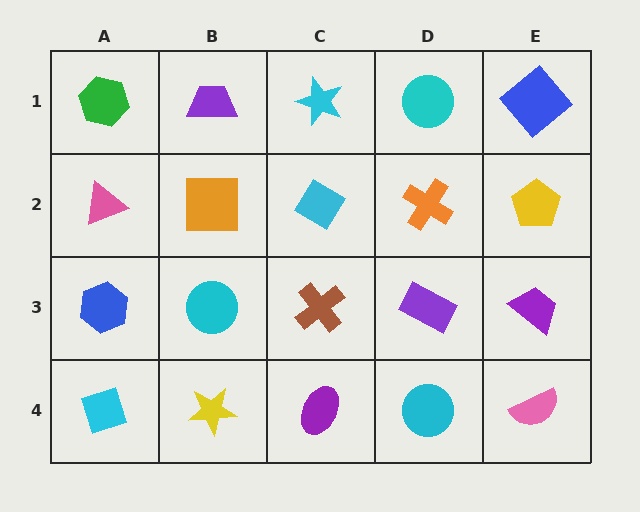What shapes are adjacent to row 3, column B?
An orange square (row 2, column B), a yellow star (row 4, column B), a blue hexagon (row 3, column A), a brown cross (row 3, column C).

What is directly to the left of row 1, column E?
A cyan circle.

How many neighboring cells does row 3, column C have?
4.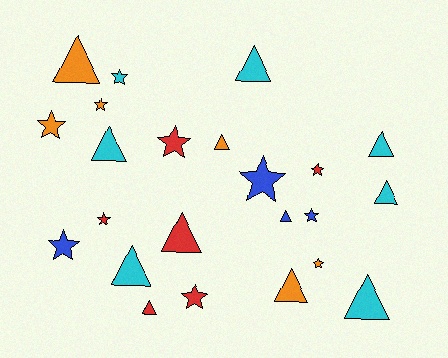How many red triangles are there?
There are 2 red triangles.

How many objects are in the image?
There are 23 objects.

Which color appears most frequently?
Cyan, with 7 objects.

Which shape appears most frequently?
Triangle, with 12 objects.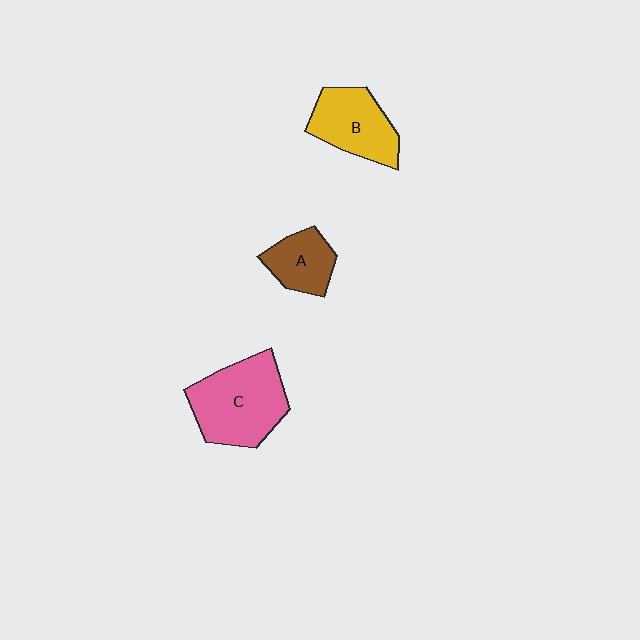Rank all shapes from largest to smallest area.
From largest to smallest: C (pink), B (yellow), A (brown).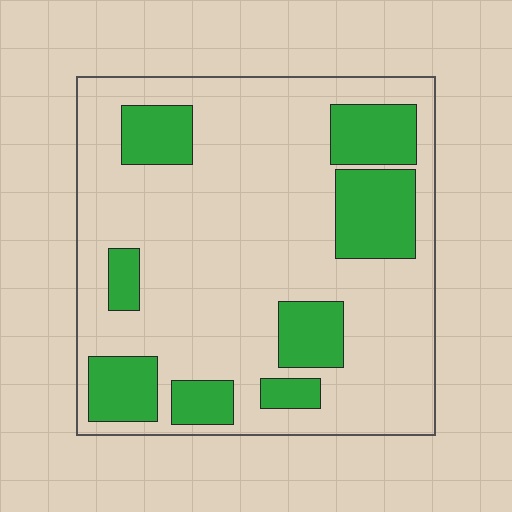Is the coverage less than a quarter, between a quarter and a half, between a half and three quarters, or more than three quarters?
Between a quarter and a half.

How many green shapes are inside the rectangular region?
8.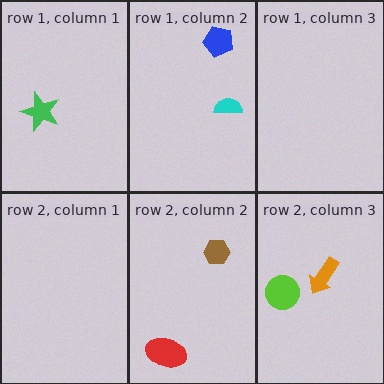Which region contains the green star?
The row 1, column 1 region.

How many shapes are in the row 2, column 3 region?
2.